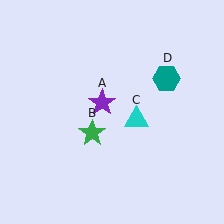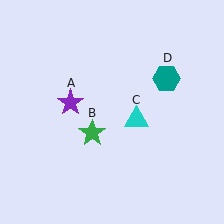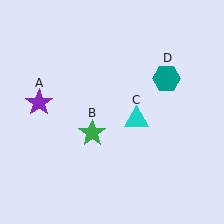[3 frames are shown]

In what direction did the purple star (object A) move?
The purple star (object A) moved left.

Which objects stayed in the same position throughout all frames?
Green star (object B) and cyan triangle (object C) and teal hexagon (object D) remained stationary.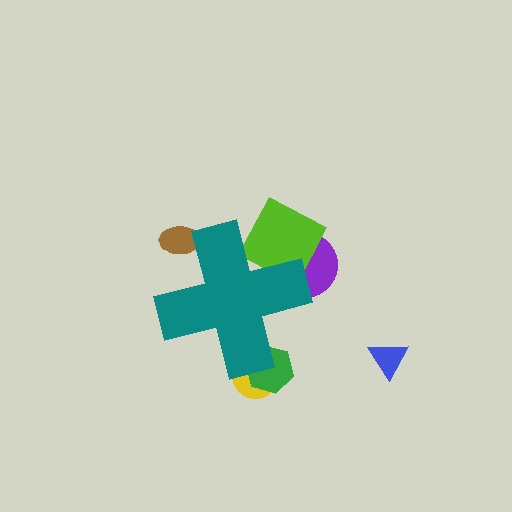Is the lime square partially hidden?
Yes, the lime square is partially hidden behind the teal cross.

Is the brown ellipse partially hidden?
Yes, the brown ellipse is partially hidden behind the teal cross.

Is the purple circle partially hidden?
Yes, the purple circle is partially hidden behind the teal cross.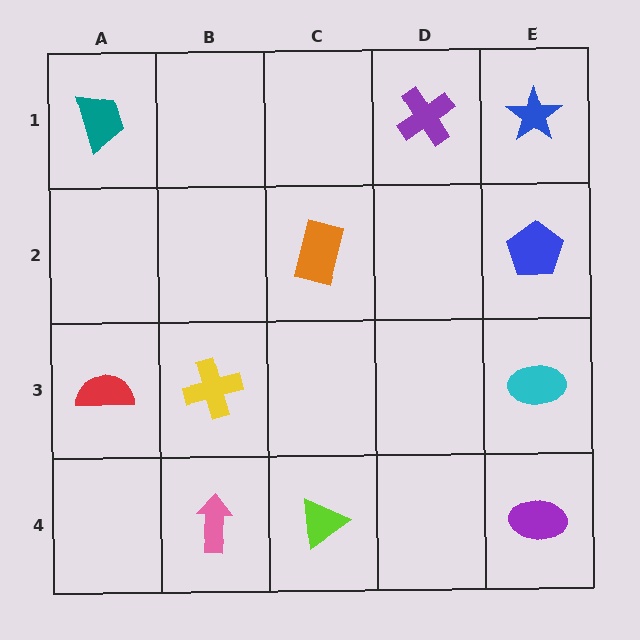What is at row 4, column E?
A purple ellipse.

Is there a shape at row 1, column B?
No, that cell is empty.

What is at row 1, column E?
A blue star.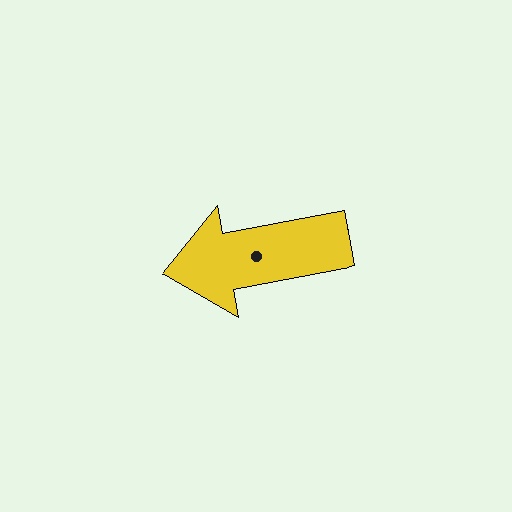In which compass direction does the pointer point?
West.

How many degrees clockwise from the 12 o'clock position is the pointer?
Approximately 259 degrees.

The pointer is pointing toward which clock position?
Roughly 9 o'clock.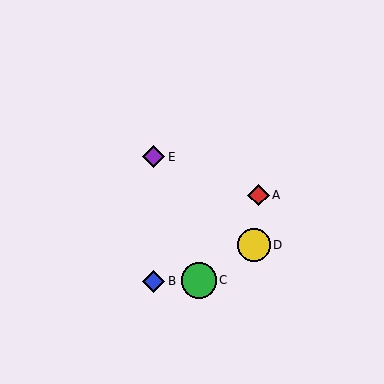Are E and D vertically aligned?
No, E is at x≈154 and D is at x≈254.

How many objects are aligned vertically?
2 objects (B, E) are aligned vertically.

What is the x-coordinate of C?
Object C is at x≈199.